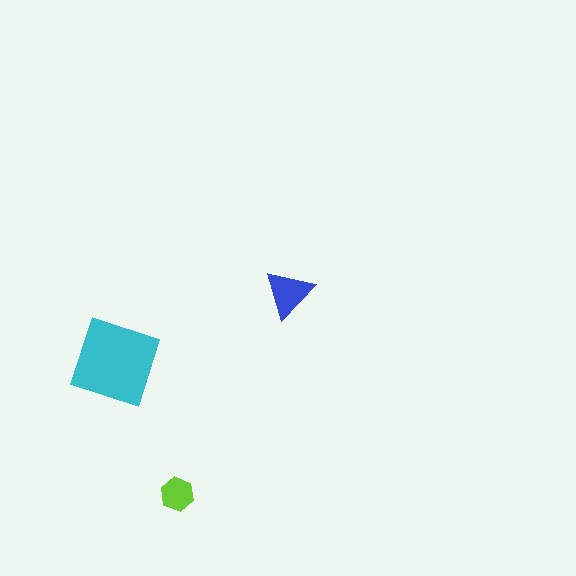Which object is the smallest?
The lime hexagon.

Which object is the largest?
The cyan square.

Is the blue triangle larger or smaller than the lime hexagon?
Larger.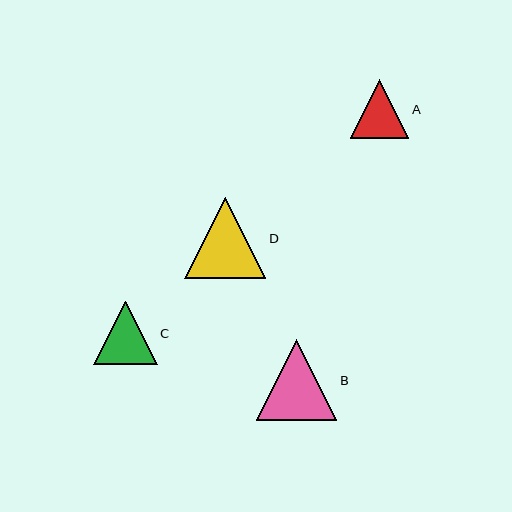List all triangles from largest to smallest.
From largest to smallest: D, B, C, A.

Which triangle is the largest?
Triangle D is the largest with a size of approximately 81 pixels.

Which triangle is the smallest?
Triangle A is the smallest with a size of approximately 59 pixels.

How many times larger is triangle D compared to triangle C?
Triangle D is approximately 1.3 times the size of triangle C.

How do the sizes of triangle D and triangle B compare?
Triangle D and triangle B are approximately the same size.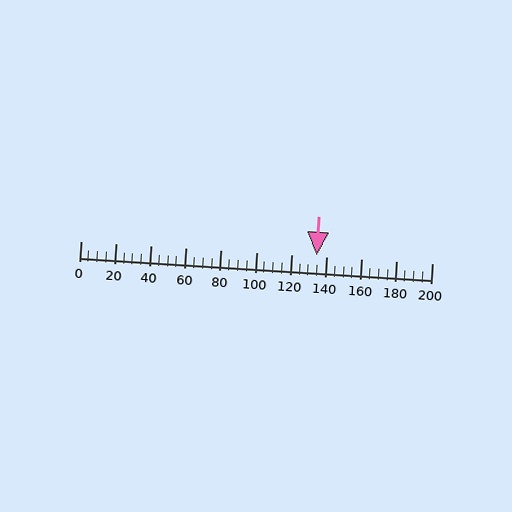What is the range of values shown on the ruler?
The ruler shows values from 0 to 200.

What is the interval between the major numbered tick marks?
The major tick marks are spaced 20 units apart.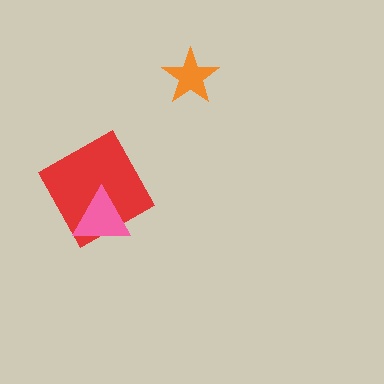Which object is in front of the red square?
The pink triangle is in front of the red square.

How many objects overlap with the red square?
1 object overlaps with the red square.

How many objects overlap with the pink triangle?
1 object overlaps with the pink triangle.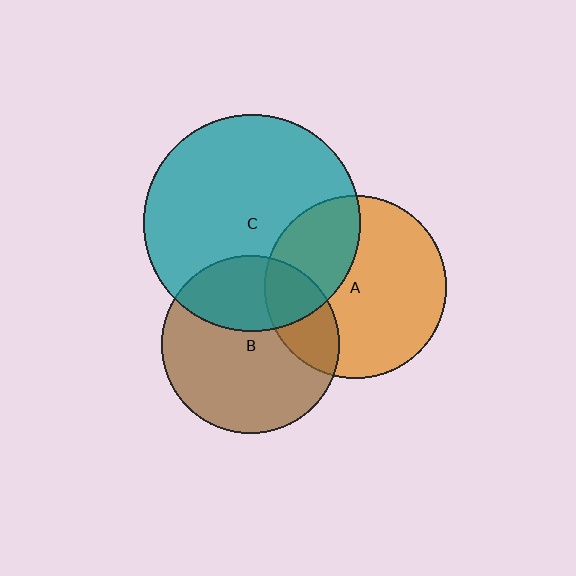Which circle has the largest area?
Circle C (teal).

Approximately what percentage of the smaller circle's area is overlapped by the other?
Approximately 35%.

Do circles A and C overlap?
Yes.